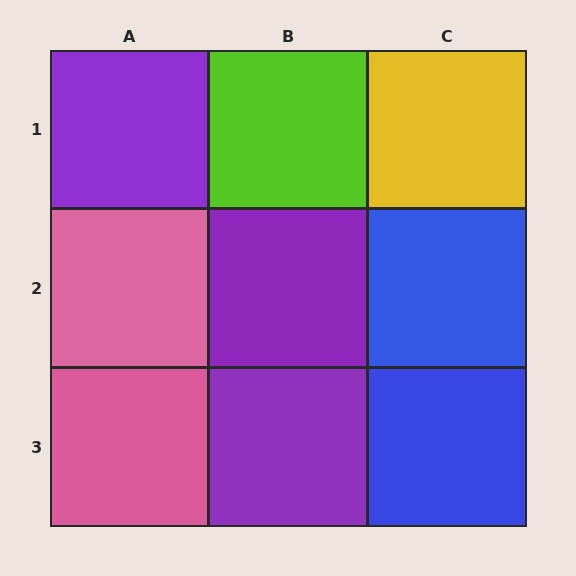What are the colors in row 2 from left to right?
Pink, purple, blue.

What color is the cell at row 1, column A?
Purple.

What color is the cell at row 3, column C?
Blue.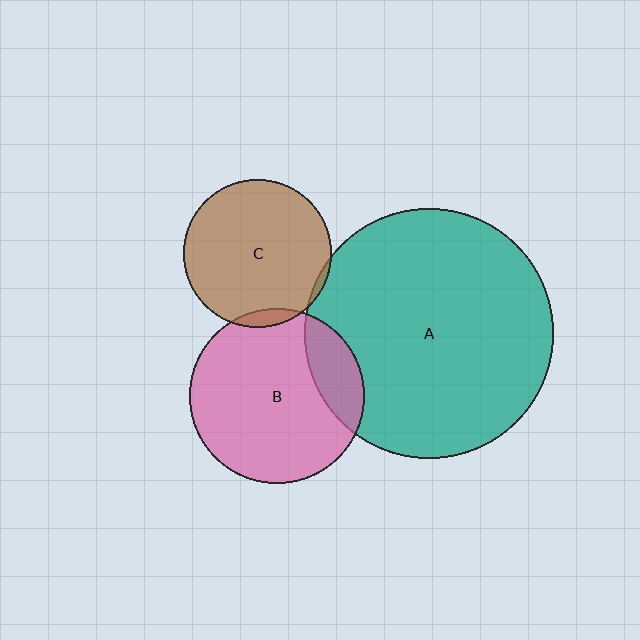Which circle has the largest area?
Circle A (teal).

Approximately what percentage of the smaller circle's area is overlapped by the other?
Approximately 20%.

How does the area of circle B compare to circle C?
Approximately 1.4 times.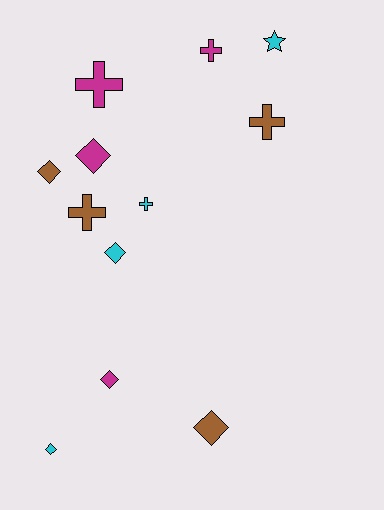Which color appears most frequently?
Brown, with 4 objects.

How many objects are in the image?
There are 12 objects.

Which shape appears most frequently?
Diamond, with 6 objects.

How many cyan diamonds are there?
There are 2 cyan diamonds.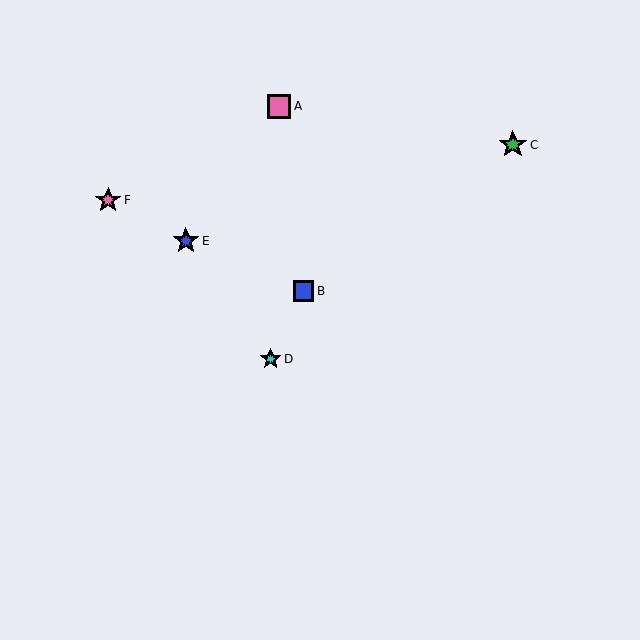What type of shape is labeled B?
Shape B is a blue square.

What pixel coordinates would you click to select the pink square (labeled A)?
Click at (279, 106) to select the pink square A.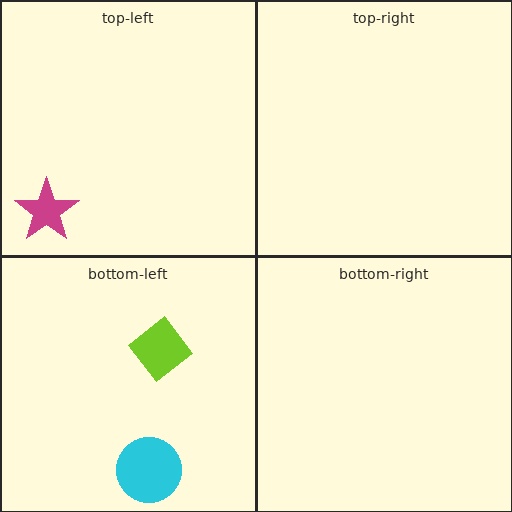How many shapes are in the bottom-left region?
2.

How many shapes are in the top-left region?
1.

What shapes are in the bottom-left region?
The cyan circle, the lime diamond.